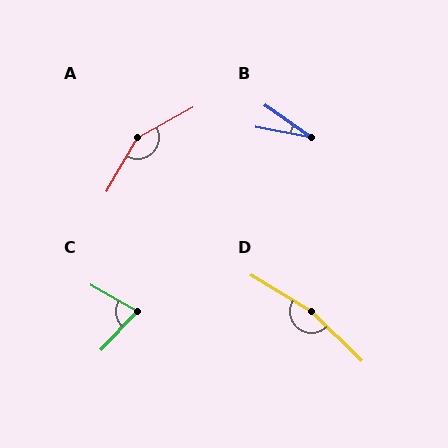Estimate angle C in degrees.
Approximately 75 degrees.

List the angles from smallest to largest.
B (24°), C (75°), A (149°), D (167°).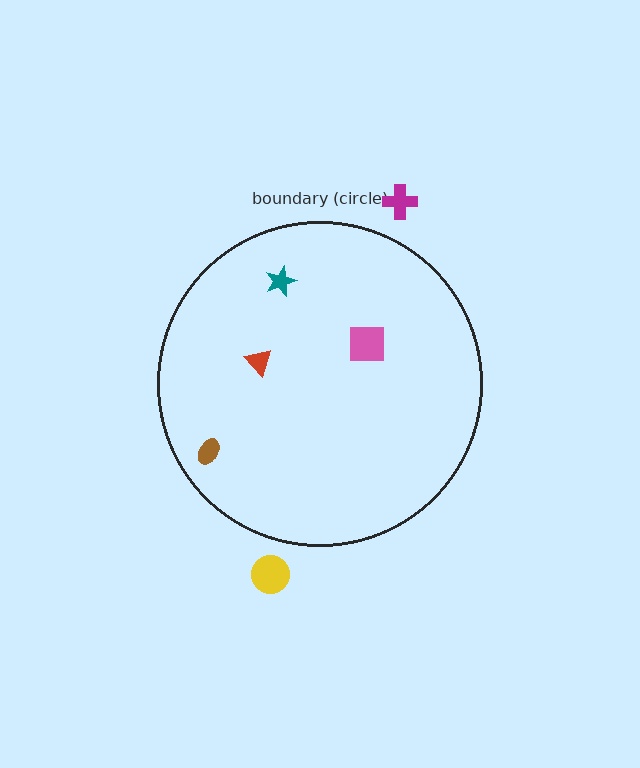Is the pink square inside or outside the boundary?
Inside.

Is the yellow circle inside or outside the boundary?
Outside.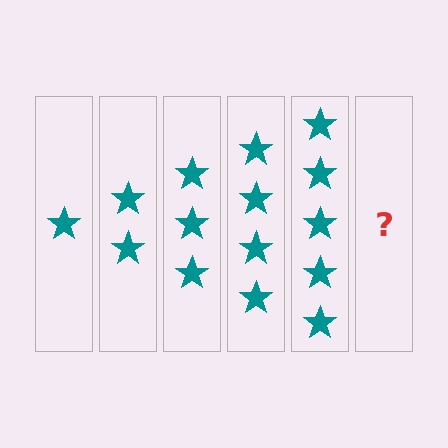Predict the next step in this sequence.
The next step is 6 stars.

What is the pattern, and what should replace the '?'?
The pattern is that each step adds one more star. The '?' should be 6 stars.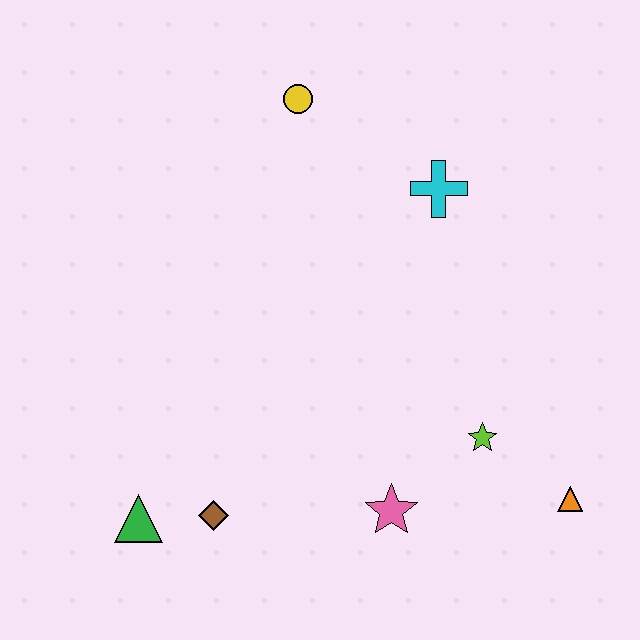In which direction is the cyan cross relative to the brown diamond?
The cyan cross is above the brown diamond.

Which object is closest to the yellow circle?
The cyan cross is closest to the yellow circle.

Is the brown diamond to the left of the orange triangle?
Yes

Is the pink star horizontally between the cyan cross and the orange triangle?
No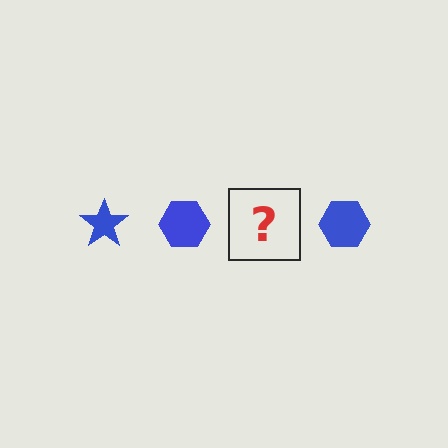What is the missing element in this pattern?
The missing element is a blue star.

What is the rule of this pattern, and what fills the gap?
The rule is that the pattern cycles through star, hexagon shapes in blue. The gap should be filled with a blue star.